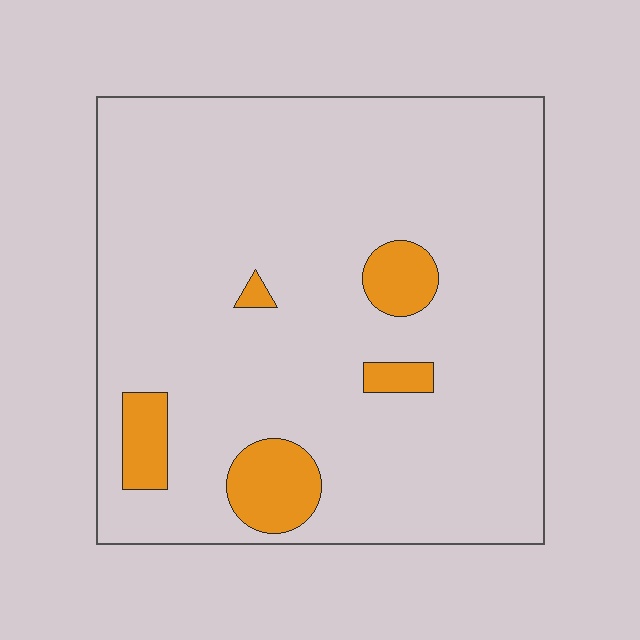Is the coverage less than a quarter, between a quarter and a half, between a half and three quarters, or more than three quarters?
Less than a quarter.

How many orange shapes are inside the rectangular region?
5.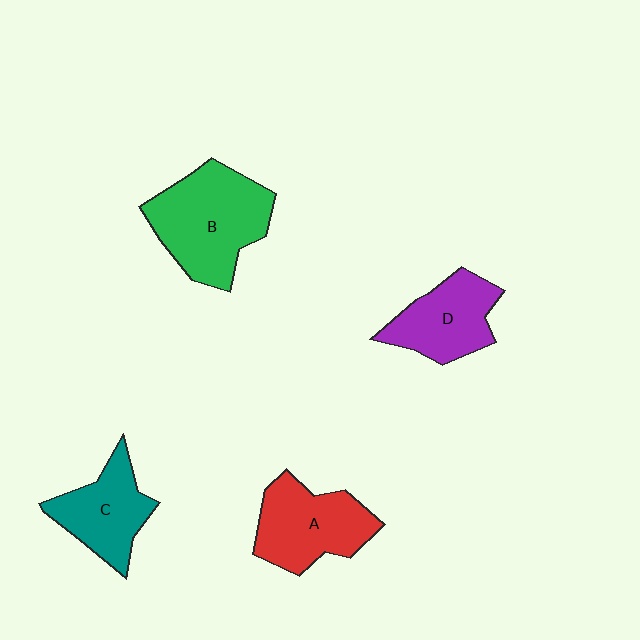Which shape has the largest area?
Shape B (green).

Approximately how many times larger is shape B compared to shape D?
Approximately 1.5 times.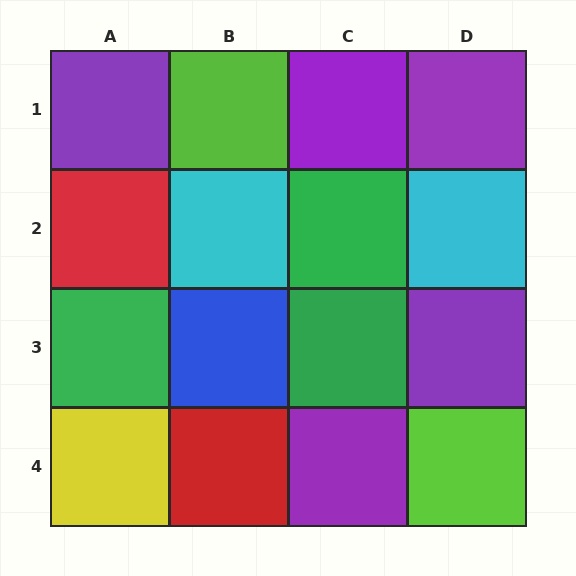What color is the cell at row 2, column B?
Cyan.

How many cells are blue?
1 cell is blue.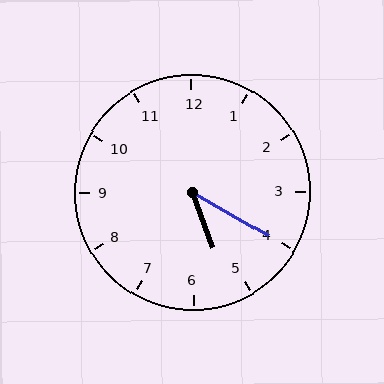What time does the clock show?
5:20.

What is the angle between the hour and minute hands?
Approximately 40 degrees.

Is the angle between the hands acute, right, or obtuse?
It is acute.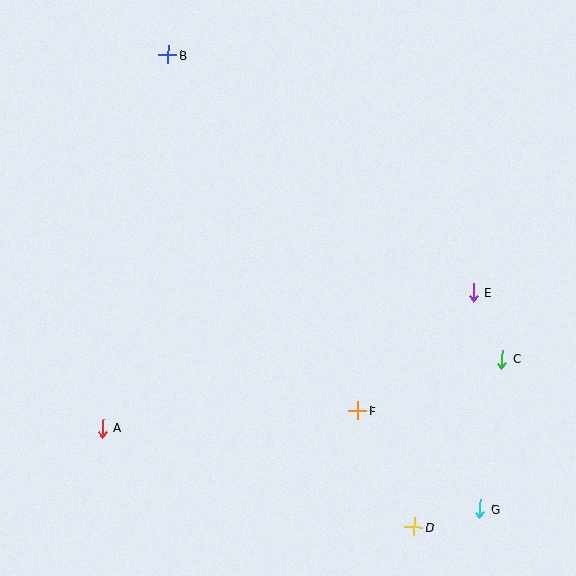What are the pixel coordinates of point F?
Point F is at (358, 410).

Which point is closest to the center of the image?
Point F at (358, 410) is closest to the center.